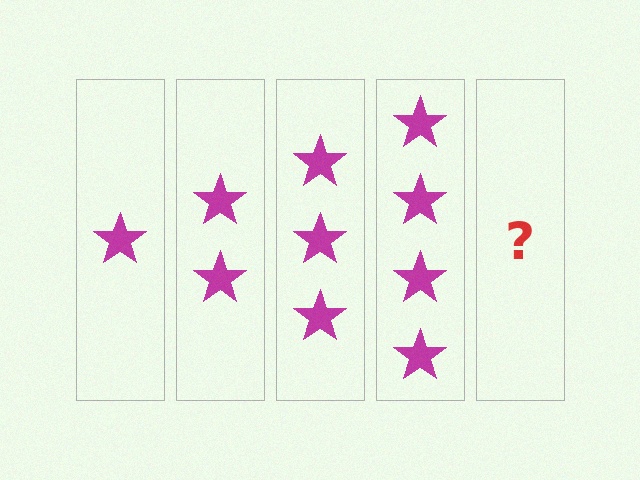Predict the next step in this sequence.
The next step is 5 stars.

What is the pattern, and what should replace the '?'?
The pattern is that each step adds one more star. The '?' should be 5 stars.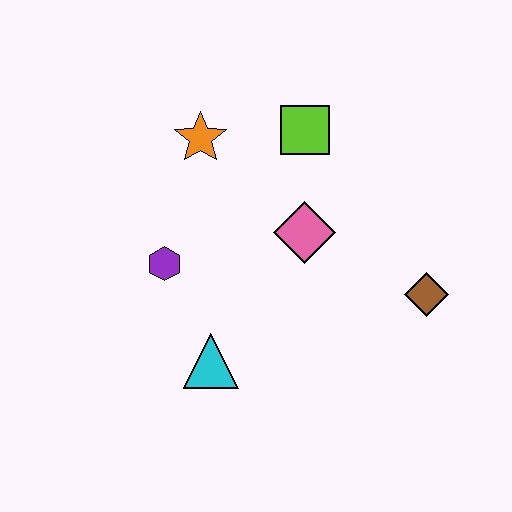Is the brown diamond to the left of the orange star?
No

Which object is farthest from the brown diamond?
The orange star is farthest from the brown diamond.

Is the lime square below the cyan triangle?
No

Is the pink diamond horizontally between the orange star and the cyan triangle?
No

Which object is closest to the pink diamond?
The lime square is closest to the pink diamond.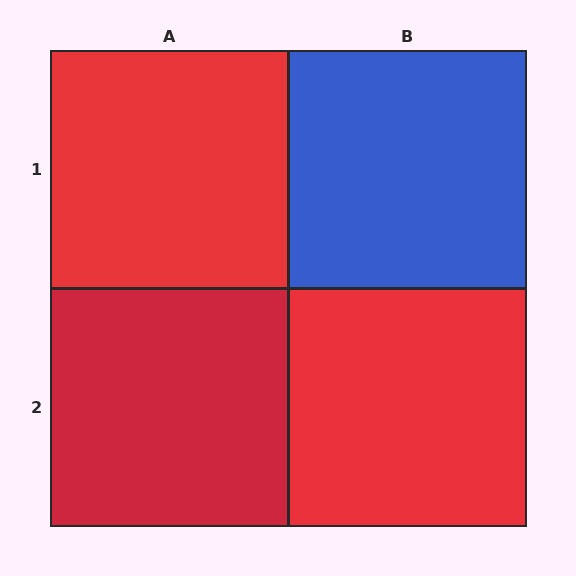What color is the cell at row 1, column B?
Blue.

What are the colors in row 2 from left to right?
Red, red.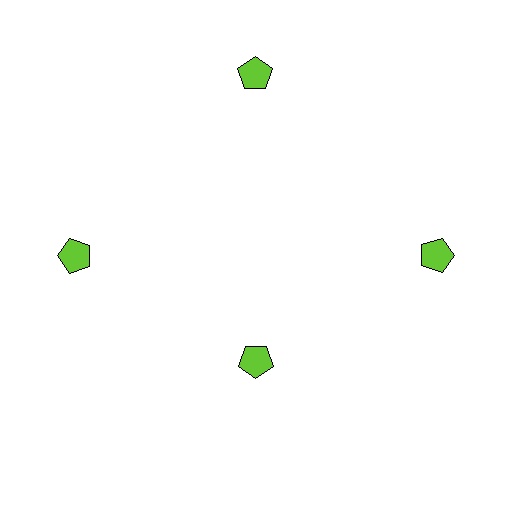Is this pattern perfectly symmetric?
No. The 4 lime pentagons are arranged in a ring, but one element near the 6 o'clock position is pulled inward toward the center, breaking the 4-fold rotational symmetry.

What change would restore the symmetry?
The symmetry would be restored by moving it outward, back onto the ring so that all 4 pentagons sit at equal angles and equal distance from the center.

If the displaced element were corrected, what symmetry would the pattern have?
It would have 4-fold rotational symmetry — the pattern would map onto itself every 90 degrees.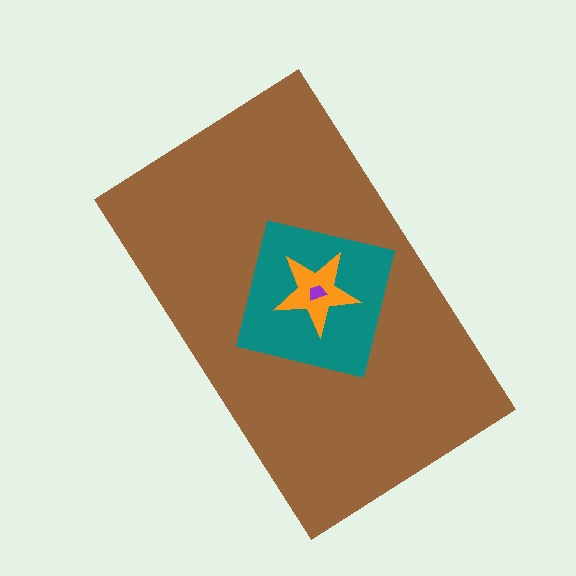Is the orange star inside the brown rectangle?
Yes.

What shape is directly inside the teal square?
The orange star.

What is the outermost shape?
The brown rectangle.